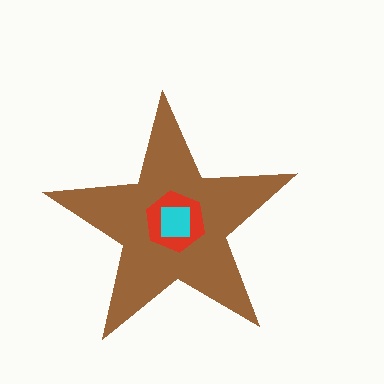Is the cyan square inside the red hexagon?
Yes.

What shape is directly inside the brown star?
The red hexagon.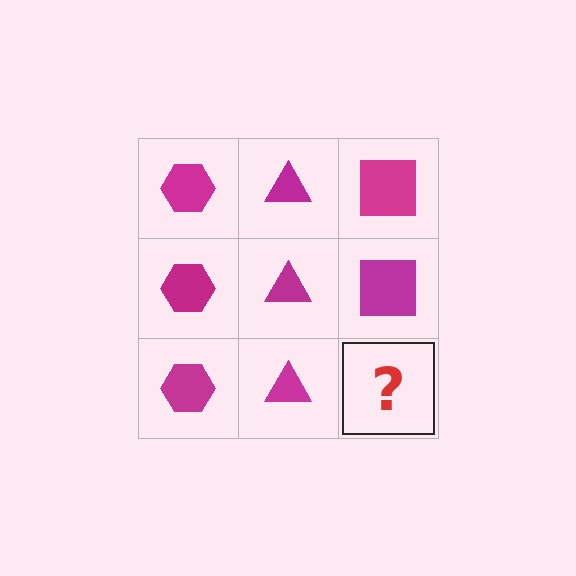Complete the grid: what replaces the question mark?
The question mark should be replaced with a magenta square.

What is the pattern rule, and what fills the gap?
The rule is that each column has a consistent shape. The gap should be filled with a magenta square.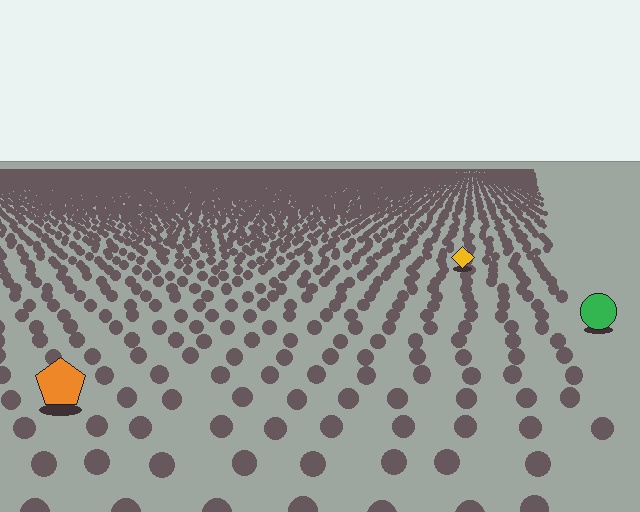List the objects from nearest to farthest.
From nearest to farthest: the orange pentagon, the green circle, the yellow diamond.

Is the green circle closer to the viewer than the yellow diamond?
Yes. The green circle is closer — you can tell from the texture gradient: the ground texture is coarser near it.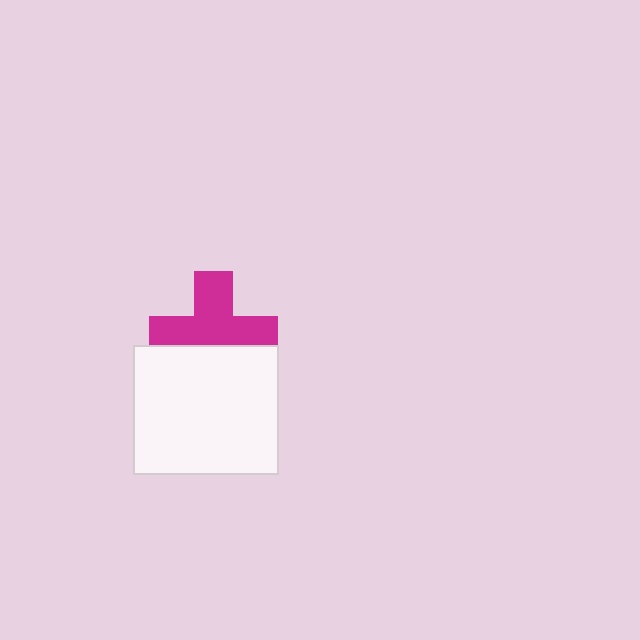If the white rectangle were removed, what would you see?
You would see the complete magenta cross.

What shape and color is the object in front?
The object in front is a white rectangle.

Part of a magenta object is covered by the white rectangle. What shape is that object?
It is a cross.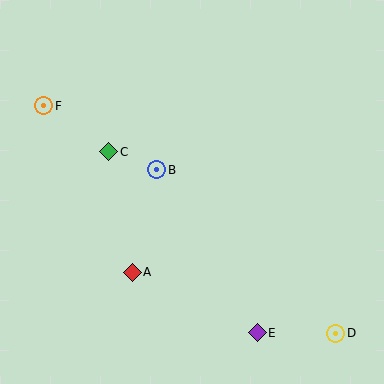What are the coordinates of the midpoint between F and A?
The midpoint between F and A is at (88, 189).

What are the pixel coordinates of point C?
Point C is at (109, 152).